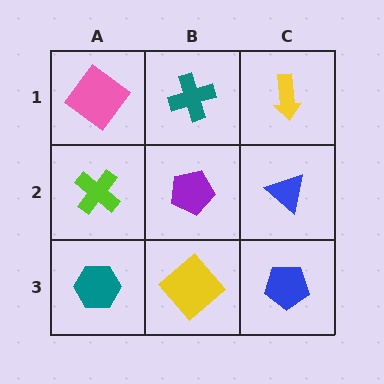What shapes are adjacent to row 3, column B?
A purple pentagon (row 2, column B), a teal hexagon (row 3, column A), a blue pentagon (row 3, column C).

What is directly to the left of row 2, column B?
A lime cross.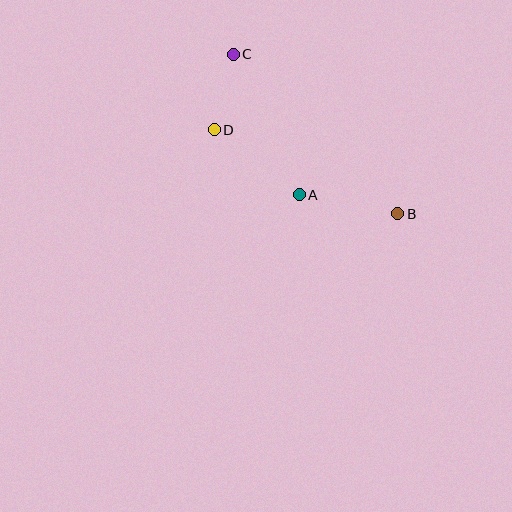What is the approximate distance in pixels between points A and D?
The distance between A and D is approximately 107 pixels.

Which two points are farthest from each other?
Points B and C are farthest from each other.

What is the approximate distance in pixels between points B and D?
The distance between B and D is approximately 202 pixels.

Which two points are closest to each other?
Points C and D are closest to each other.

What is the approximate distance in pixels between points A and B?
The distance between A and B is approximately 100 pixels.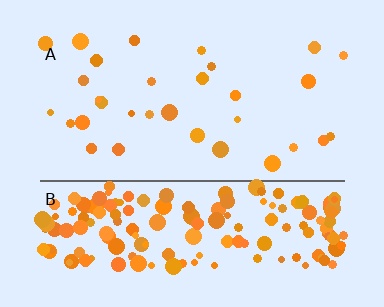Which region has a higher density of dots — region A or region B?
B (the bottom).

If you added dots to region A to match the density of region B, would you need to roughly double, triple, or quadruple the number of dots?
Approximately quadruple.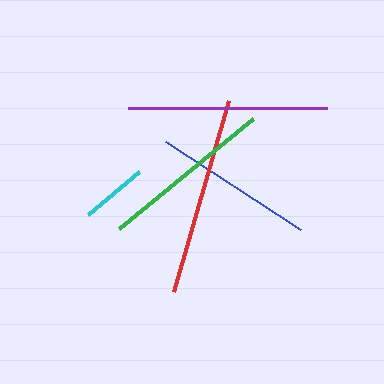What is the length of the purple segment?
The purple segment is approximately 199 pixels long.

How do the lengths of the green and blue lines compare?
The green and blue lines are approximately the same length.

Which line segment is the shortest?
The cyan line is the shortest at approximately 66 pixels.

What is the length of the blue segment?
The blue segment is approximately 161 pixels long.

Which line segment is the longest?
The red line is the longest at approximately 199 pixels.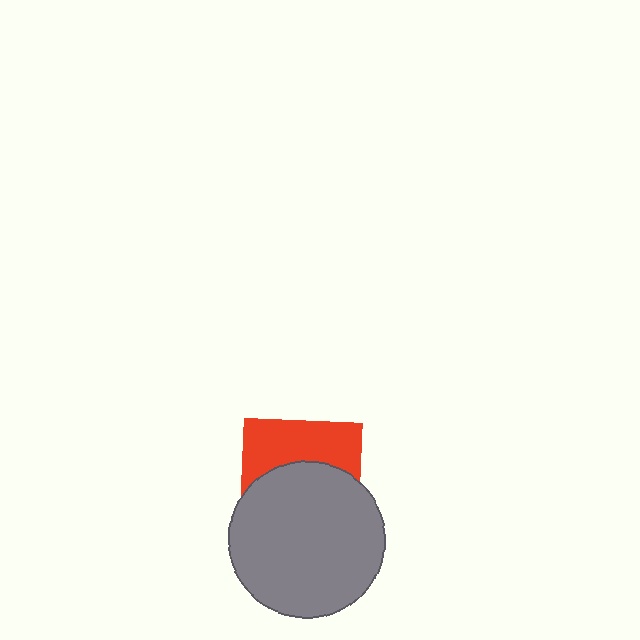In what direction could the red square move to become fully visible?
The red square could move up. That would shift it out from behind the gray circle entirely.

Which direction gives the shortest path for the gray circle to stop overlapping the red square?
Moving down gives the shortest separation.